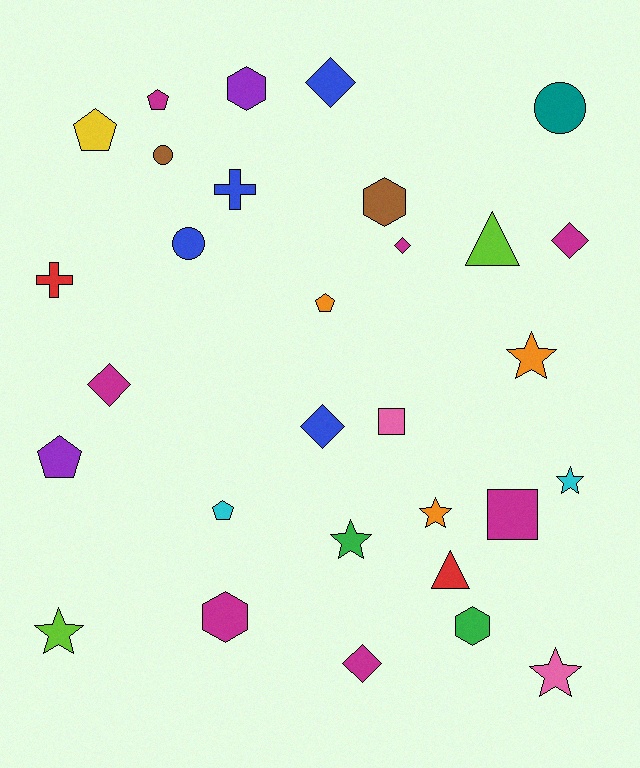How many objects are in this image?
There are 30 objects.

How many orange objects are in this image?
There are 3 orange objects.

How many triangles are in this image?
There are 2 triangles.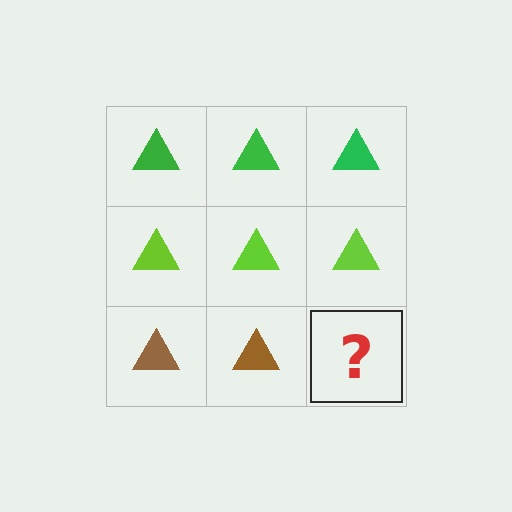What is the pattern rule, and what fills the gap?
The rule is that each row has a consistent color. The gap should be filled with a brown triangle.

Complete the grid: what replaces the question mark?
The question mark should be replaced with a brown triangle.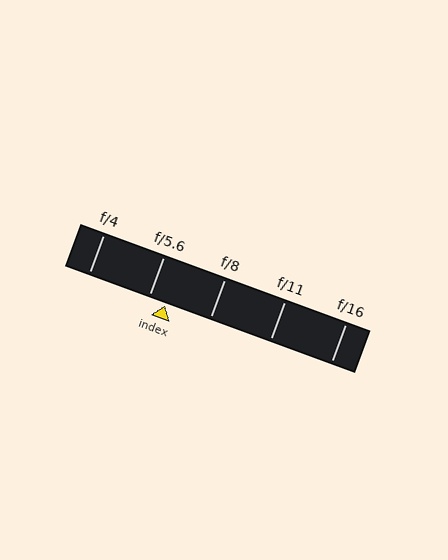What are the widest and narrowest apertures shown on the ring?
The widest aperture shown is f/4 and the narrowest is f/16.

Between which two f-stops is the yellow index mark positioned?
The index mark is between f/5.6 and f/8.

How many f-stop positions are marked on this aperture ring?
There are 5 f-stop positions marked.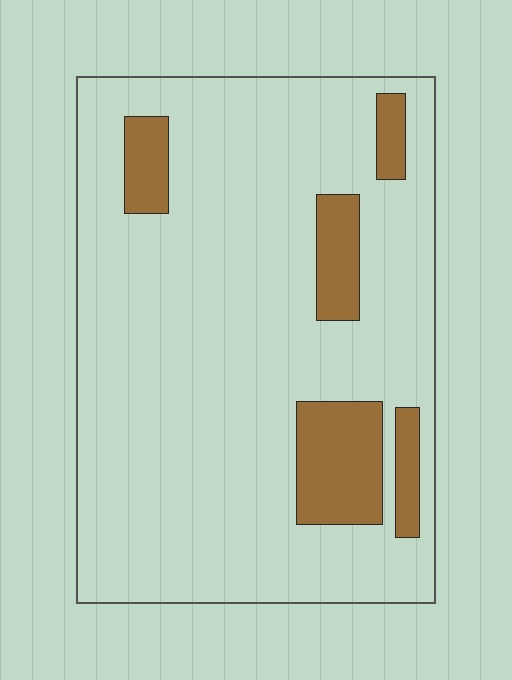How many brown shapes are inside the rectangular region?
5.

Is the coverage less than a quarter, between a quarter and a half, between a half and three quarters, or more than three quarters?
Less than a quarter.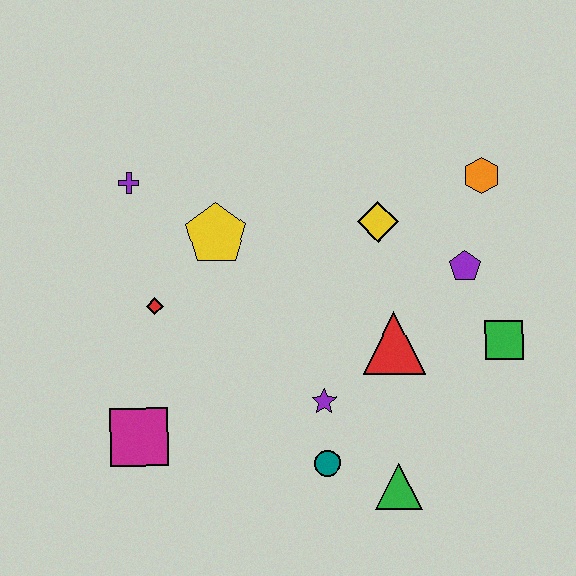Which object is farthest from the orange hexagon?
The magenta square is farthest from the orange hexagon.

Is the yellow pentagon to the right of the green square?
No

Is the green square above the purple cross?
No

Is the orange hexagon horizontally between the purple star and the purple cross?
No